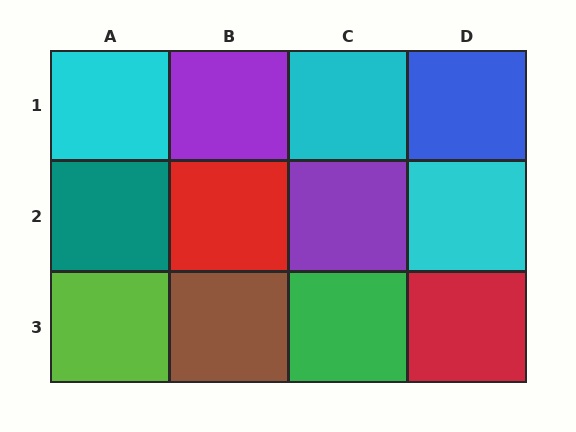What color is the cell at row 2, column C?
Purple.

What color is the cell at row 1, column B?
Purple.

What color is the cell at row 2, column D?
Cyan.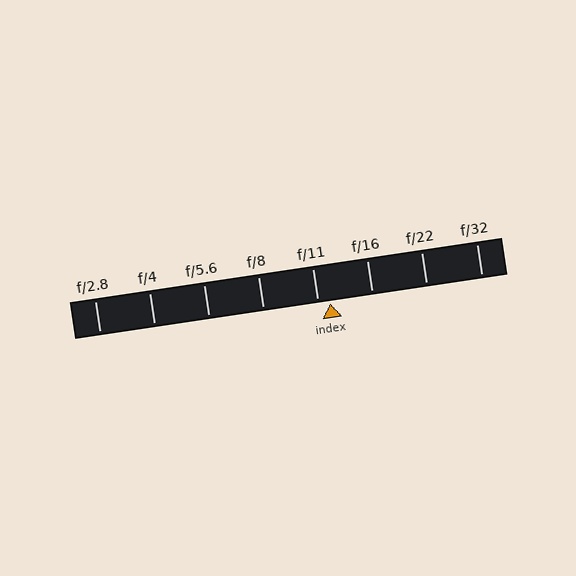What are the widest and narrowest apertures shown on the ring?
The widest aperture shown is f/2.8 and the narrowest is f/32.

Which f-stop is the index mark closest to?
The index mark is closest to f/11.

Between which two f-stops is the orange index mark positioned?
The index mark is between f/11 and f/16.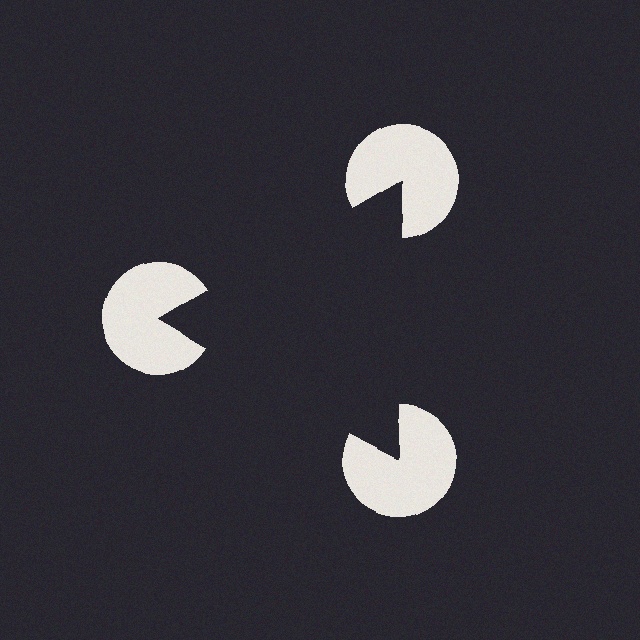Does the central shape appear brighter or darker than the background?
It typically appears slightly darker than the background, even though no actual brightness change is drawn.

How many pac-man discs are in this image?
There are 3 — one at each vertex of the illusory triangle.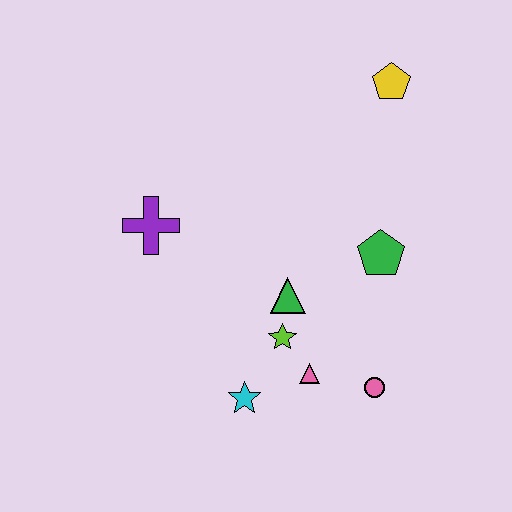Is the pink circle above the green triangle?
No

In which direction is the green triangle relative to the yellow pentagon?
The green triangle is below the yellow pentagon.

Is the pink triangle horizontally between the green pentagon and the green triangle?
Yes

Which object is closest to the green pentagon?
The green triangle is closest to the green pentagon.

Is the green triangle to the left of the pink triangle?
Yes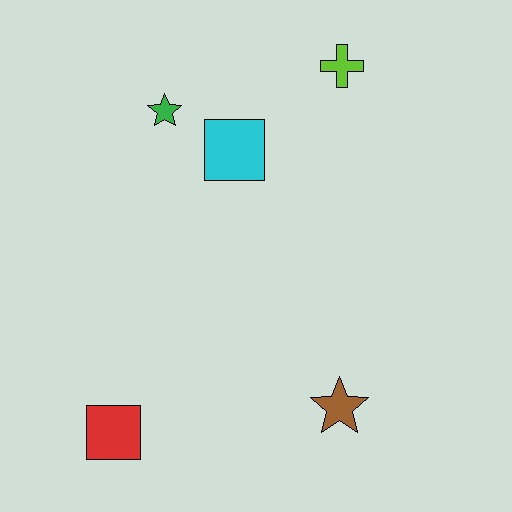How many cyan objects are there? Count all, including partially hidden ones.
There is 1 cyan object.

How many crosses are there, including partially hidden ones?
There is 1 cross.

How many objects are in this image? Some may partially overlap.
There are 5 objects.